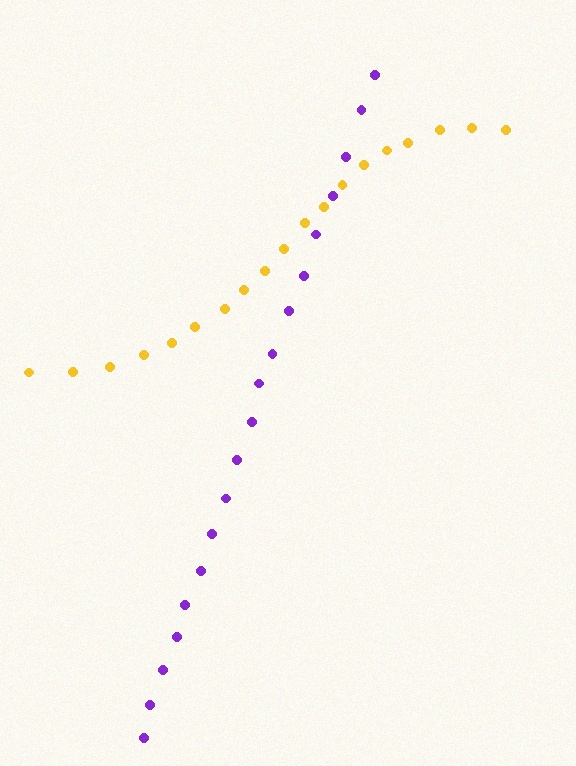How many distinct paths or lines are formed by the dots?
There are 2 distinct paths.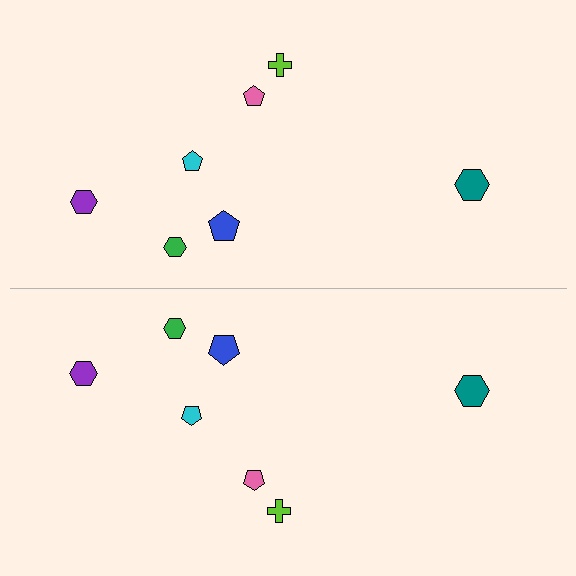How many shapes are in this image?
There are 14 shapes in this image.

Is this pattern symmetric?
Yes, this pattern has bilateral (reflection) symmetry.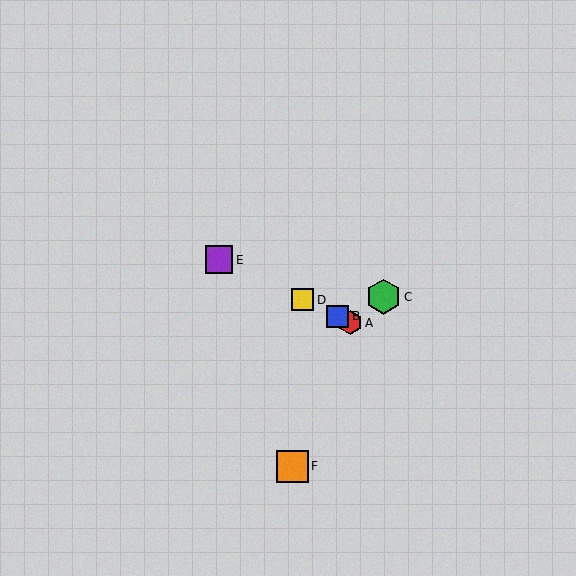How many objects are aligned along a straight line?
4 objects (A, B, D, E) are aligned along a straight line.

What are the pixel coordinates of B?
Object B is at (338, 316).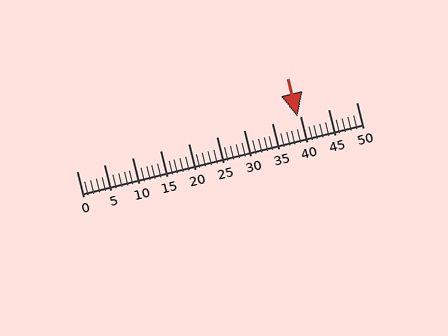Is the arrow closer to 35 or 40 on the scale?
The arrow is closer to 40.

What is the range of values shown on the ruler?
The ruler shows values from 0 to 50.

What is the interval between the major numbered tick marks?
The major tick marks are spaced 5 units apart.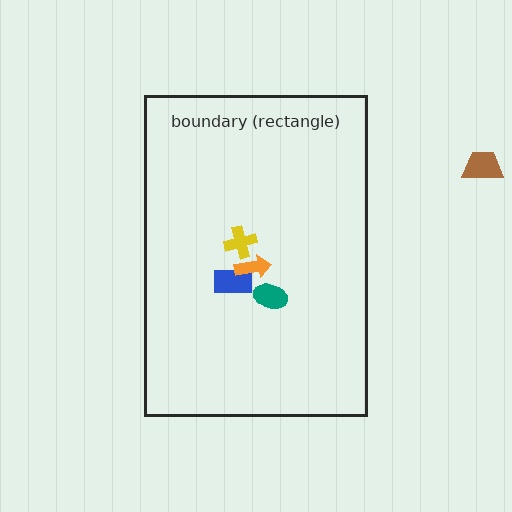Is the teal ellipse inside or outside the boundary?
Inside.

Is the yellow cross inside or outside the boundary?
Inside.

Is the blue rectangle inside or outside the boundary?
Inside.